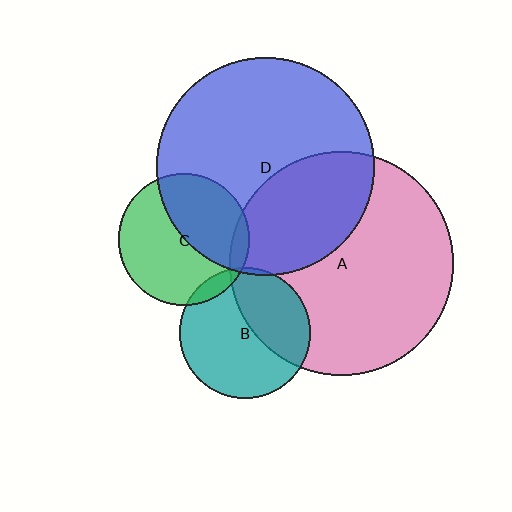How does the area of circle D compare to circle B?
Approximately 2.8 times.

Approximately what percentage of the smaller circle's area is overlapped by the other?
Approximately 35%.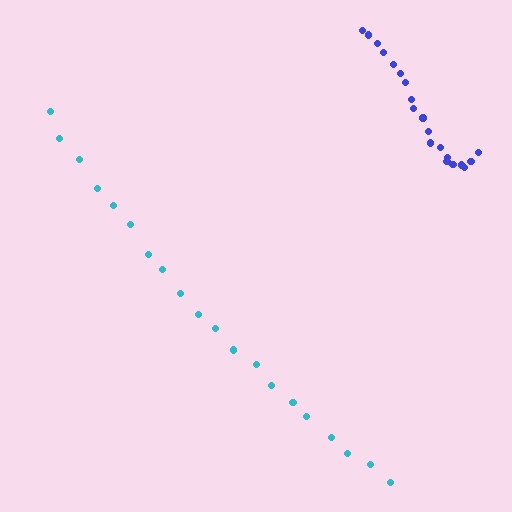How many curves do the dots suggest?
There are 2 distinct paths.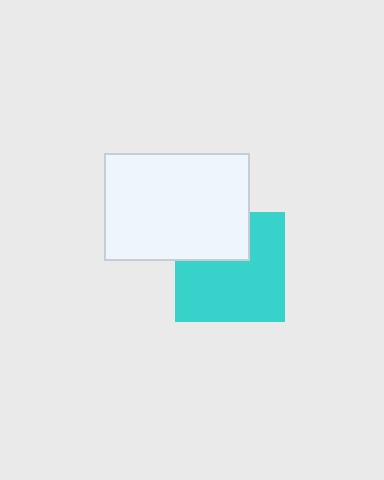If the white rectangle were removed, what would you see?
You would see the complete cyan square.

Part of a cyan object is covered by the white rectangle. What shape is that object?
It is a square.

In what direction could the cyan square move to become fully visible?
The cyan square could move down. That would shift it out from behind the white rectangle entirely.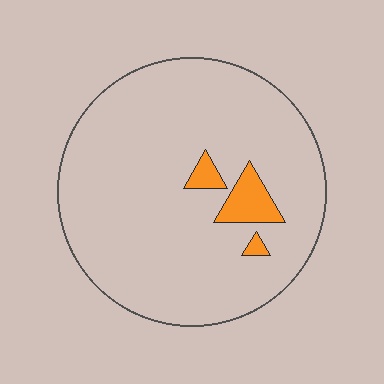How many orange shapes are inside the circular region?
3.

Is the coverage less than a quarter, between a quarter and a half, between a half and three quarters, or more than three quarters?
Less than a quarter.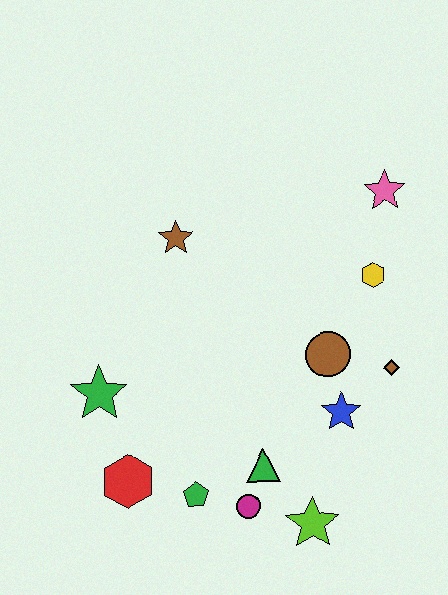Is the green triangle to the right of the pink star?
No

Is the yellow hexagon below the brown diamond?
No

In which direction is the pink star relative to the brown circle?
The pink star is above the brown circle.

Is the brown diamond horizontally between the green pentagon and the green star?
No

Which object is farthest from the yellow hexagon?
The red hexagon is farthest from the yellow hexagon.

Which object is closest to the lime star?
The magenta circle is closest to the lime star.